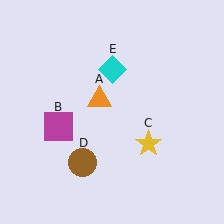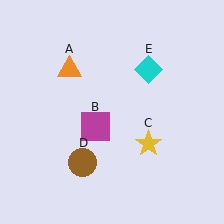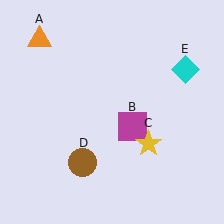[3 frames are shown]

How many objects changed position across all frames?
3 objects changed position: orange triangle (object A), magenta square (object B), cyan diamond (object E).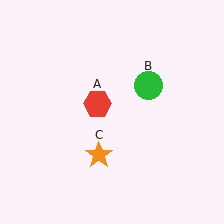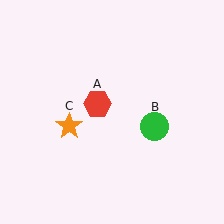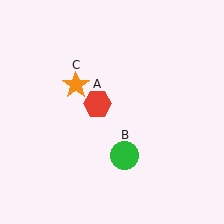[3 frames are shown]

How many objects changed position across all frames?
2 objects changed position: green circle (object B), orange star (object C).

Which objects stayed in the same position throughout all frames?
Red hexagon (object A) remained stationary.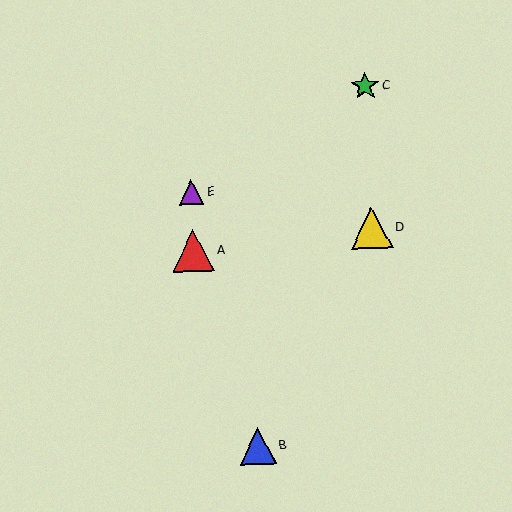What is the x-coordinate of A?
Object A is at x≈193.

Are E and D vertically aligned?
No, E is at x≈191 and D is at x≈372.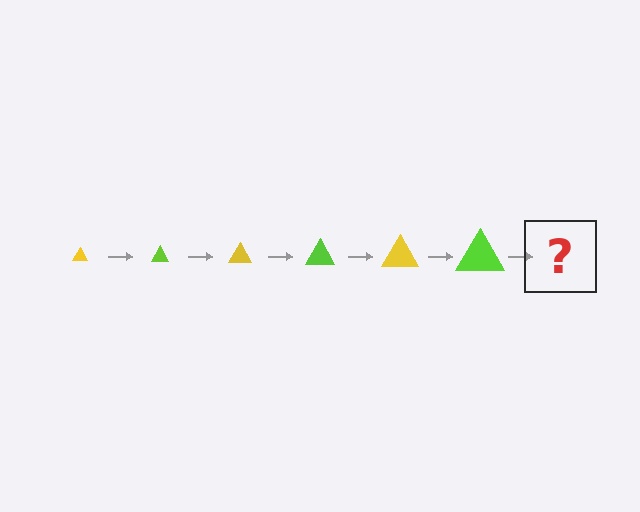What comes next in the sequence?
The next element should be a yellow triangle, larger than the previous one.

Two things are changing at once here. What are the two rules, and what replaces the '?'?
The two rules are that the triangle grows larger each step and the color cycles through yellow and lime. The '?' should be a yellow triangle, larger than the previous one.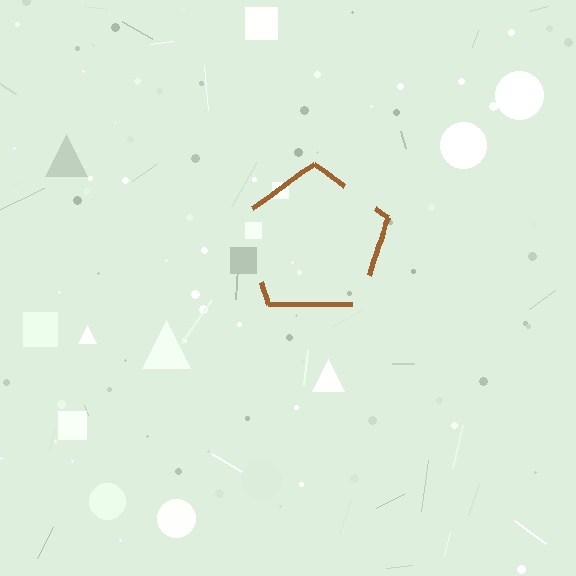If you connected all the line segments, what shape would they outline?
They would outline a pentagon.